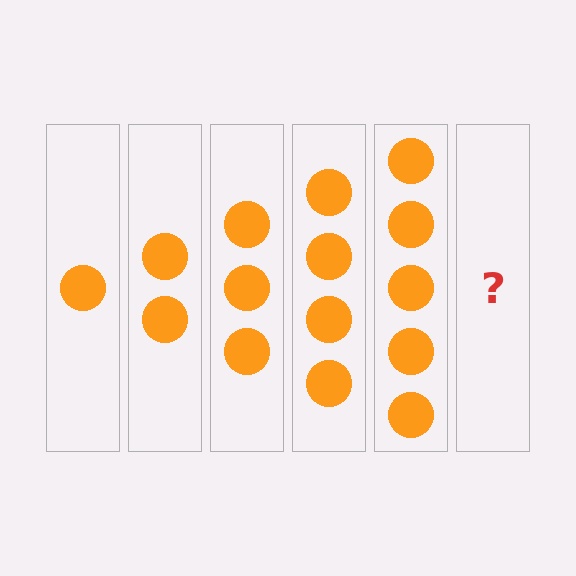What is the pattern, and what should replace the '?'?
The pattern is that each step adds one more circle. The '?' should be 6 circles.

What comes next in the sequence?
The next element should be 6 circles.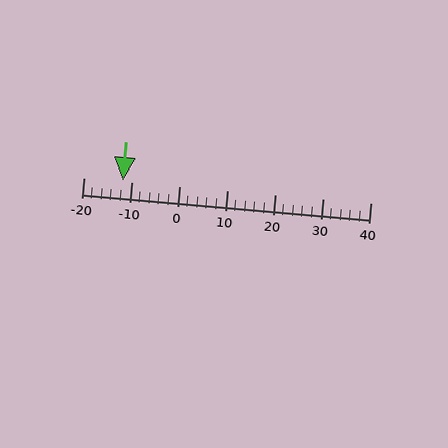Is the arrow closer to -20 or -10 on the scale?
The arrow is closer to -10.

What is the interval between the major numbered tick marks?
The major tick marks are spaced 10 units apart.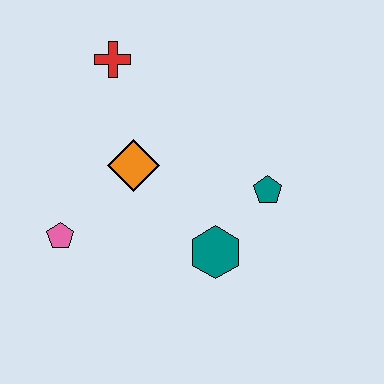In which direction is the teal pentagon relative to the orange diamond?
The teal pentagon is to the right of the orange diamond.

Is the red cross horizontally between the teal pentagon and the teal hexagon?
No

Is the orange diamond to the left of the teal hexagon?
Yes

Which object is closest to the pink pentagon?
The orange diamond is closest to the pink pentagon.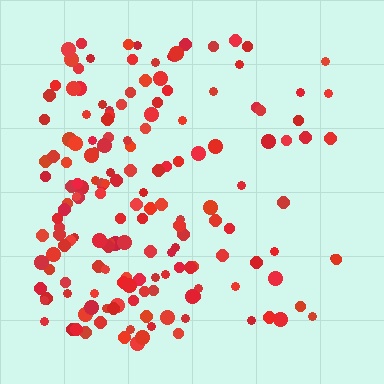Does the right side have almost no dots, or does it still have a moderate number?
Still a moderate number, just noticeably fewer than the left.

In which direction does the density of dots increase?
From right to left, with the left side densest.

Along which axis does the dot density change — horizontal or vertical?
Horizontal.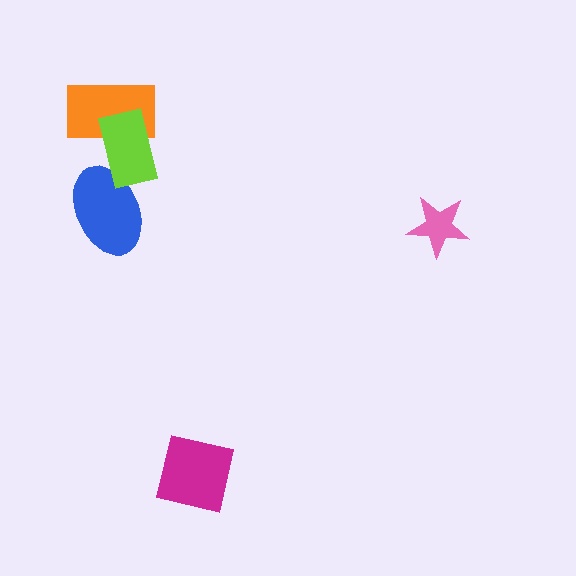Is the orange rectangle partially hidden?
Yes, it is partially covered by another shape.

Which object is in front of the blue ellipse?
The lime rectangle is in front of the blue ellipse.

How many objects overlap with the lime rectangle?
2 objects overlap with the lime rectangle.